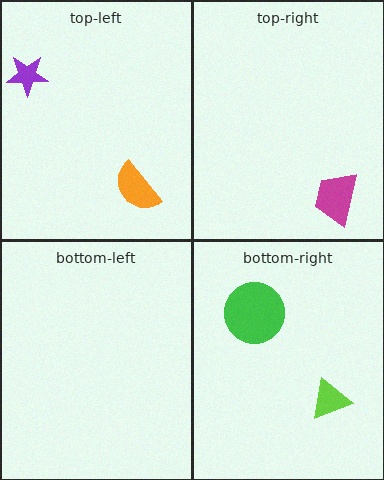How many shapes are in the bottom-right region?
2.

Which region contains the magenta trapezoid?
The top-right region.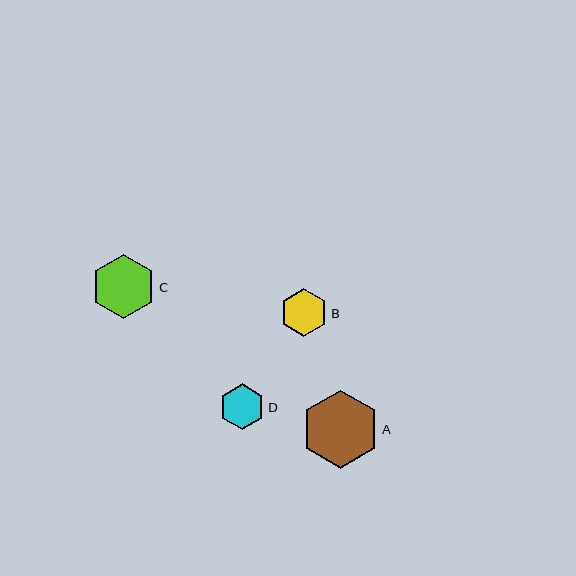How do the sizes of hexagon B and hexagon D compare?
Hexagon B and hexagon D are approximately the same size.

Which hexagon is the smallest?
Hexagon D is the smallest with a size of approximately 46 pixels.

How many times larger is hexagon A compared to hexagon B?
Hexagon A is approximately 1.6 times the size of hexagon B.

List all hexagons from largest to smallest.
From largest to smallest: A, C, B, D.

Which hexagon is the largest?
Hexagon A is the largest with a size of approximately 78 pixels.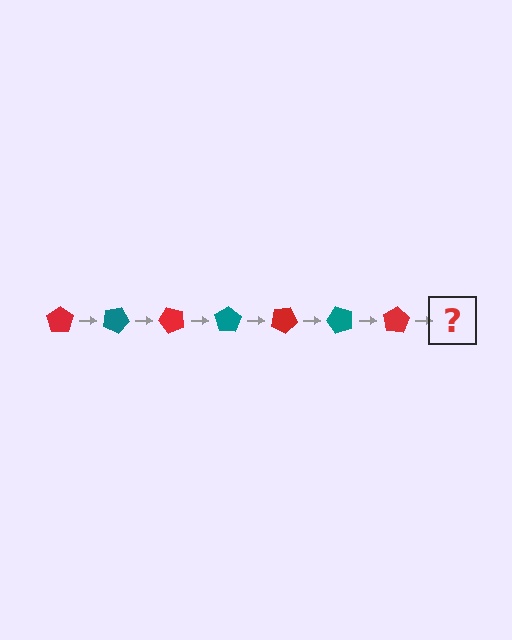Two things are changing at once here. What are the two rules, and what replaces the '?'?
The two rules are that it rotates 25 degrees each step and the color cycles through red and teal. The '?' should be a teal pentagon, rotated 175 degrees from the start.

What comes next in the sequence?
The next element should be a teal pentagon, rotated 175 degrees from the start.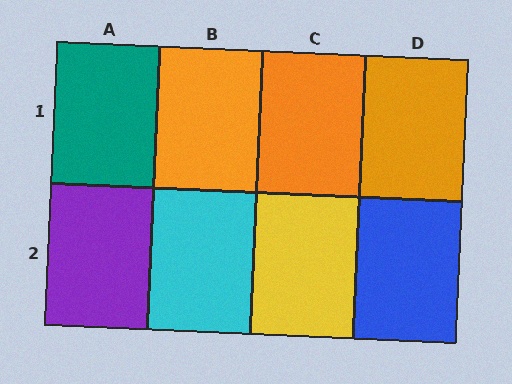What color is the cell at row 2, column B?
Cyan.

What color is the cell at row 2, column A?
Purple.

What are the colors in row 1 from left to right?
Teal, orange, orange, orange.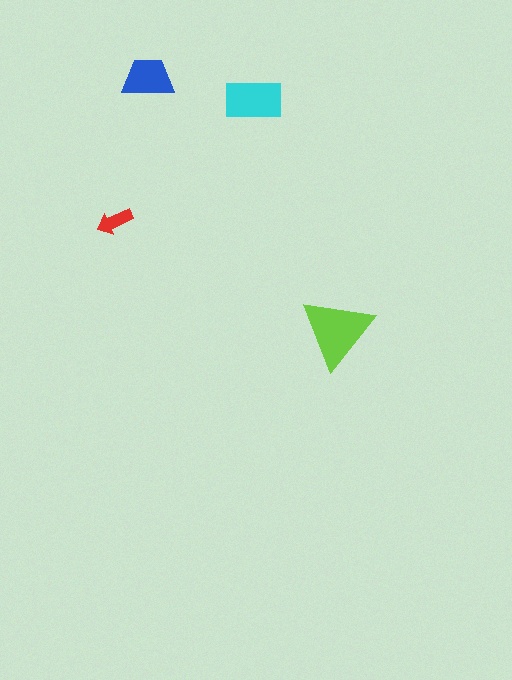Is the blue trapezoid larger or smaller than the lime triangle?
Smaller.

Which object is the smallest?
The red arrow.